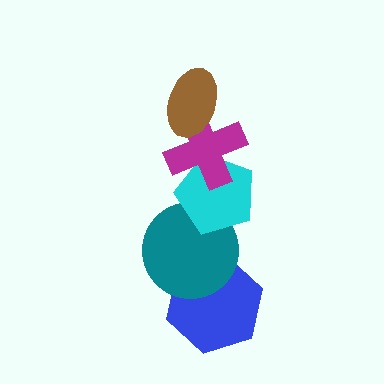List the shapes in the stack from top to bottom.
From top to bottom: the brown ellipse, the magenta cross, the cyan pentagon, the teal circle, the blue hexagon.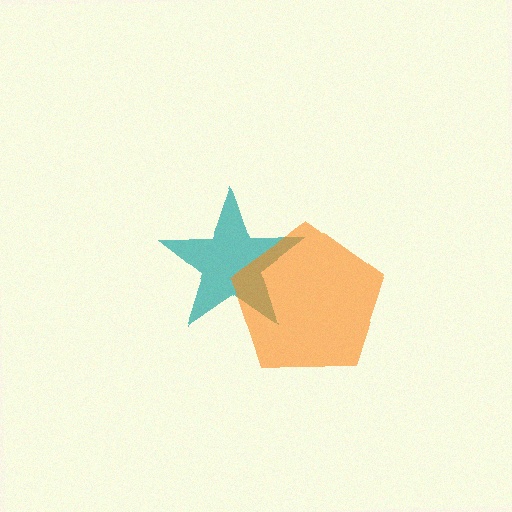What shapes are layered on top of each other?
The layered shapes are: a teal star, an orange pentagon.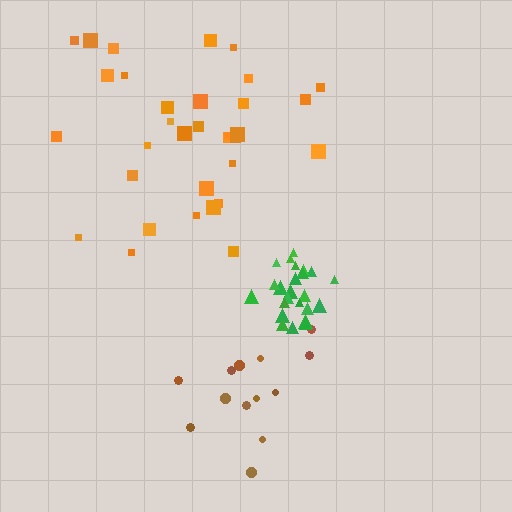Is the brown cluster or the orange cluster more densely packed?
Brown.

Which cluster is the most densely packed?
Green.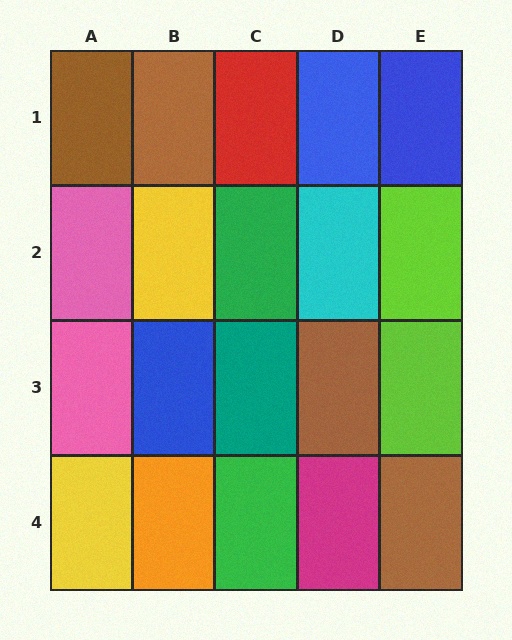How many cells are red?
1 cell is red.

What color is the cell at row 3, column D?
Brown.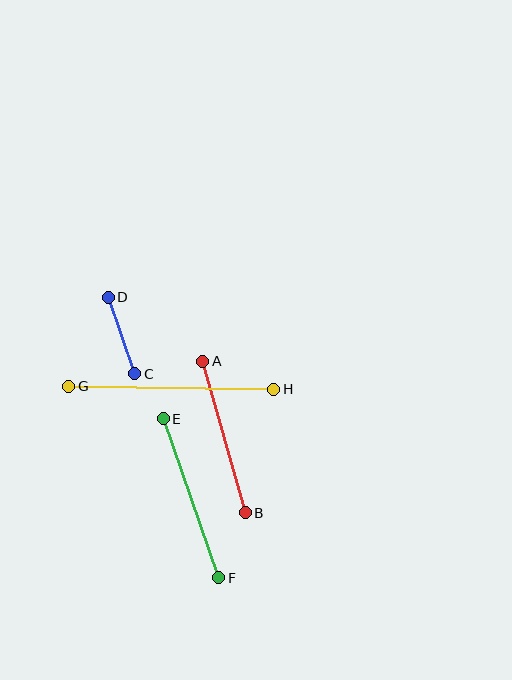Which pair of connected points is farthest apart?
Points G and H are farthest apart.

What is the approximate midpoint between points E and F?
The midpoint is at approximately (191, 498) pixels.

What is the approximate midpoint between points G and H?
The midpoint is at approximately (171, 388) pixels.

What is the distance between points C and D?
The distance is approximately 81 pixels.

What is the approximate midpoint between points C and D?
The midpoint is at approximately (122, 336) pixels.